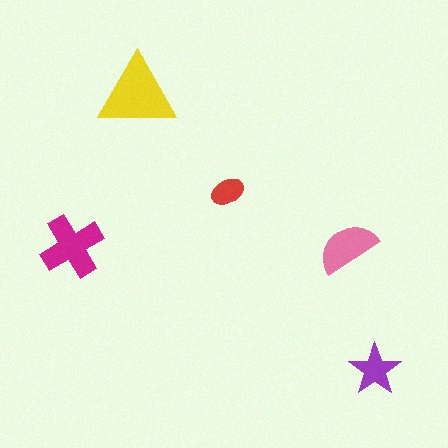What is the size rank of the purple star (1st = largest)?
4th.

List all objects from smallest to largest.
The red ellipse, the purple star, the pink semicircle, the magenta cross, the yellow triangle.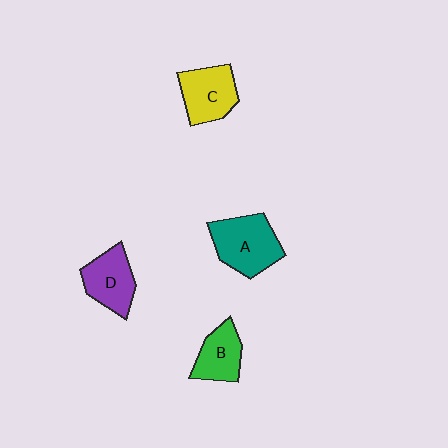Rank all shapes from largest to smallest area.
From largest to smallest: A (teal), C (yellow), D (purple), B (green).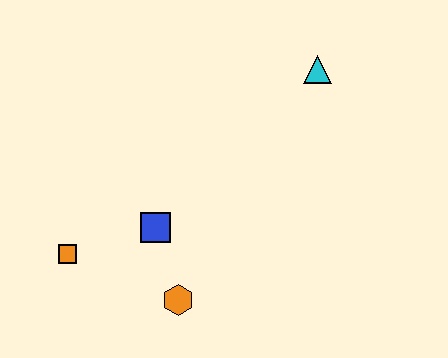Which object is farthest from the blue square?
The cyan triangle is farthest from the blue square.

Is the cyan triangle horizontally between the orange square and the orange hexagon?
No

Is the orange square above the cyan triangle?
No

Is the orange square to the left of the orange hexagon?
Yes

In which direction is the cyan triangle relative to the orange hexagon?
The cyan triangle is above the orange hexagon.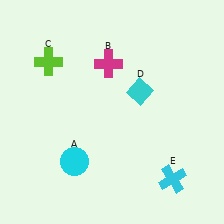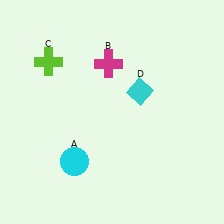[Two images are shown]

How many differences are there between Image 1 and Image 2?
There is 1 difference between the two images.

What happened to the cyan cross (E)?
The cyan cross (E) was removed in Image 2. It was in the bottom-right area of Image 1.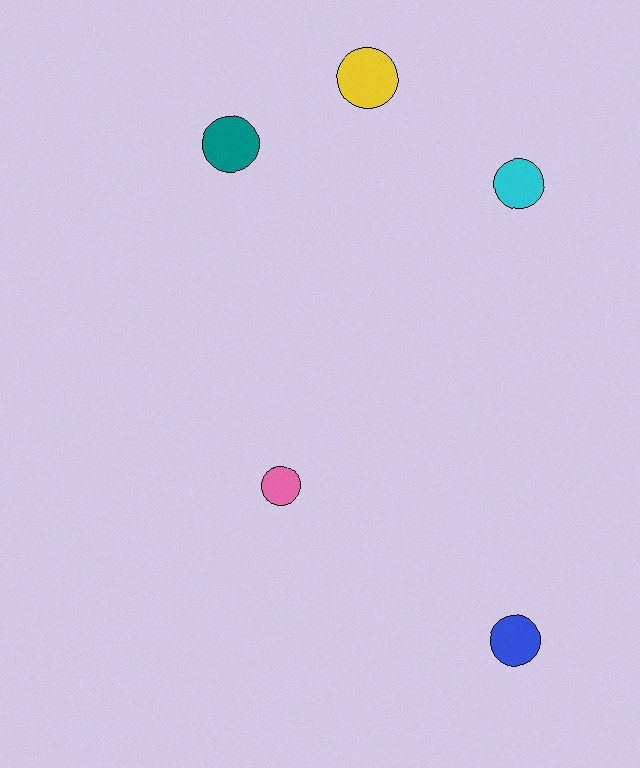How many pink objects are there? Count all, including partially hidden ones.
There is 1 pink object.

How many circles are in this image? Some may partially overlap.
There are 5 circles.